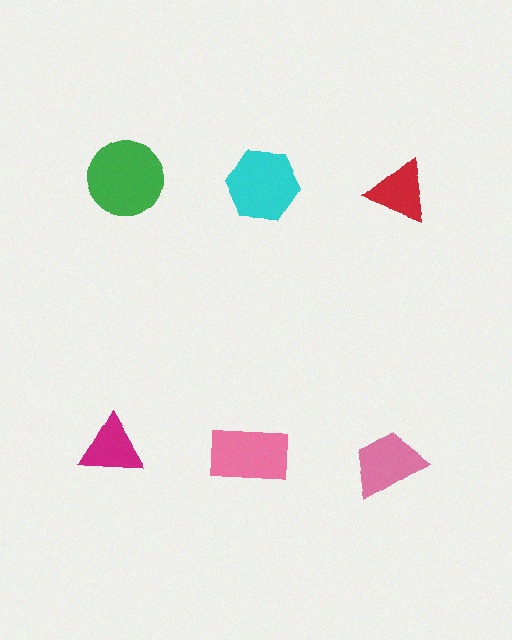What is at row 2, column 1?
A magenta triangle.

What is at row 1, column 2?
A cyan hexagon.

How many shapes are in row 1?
3 shapes.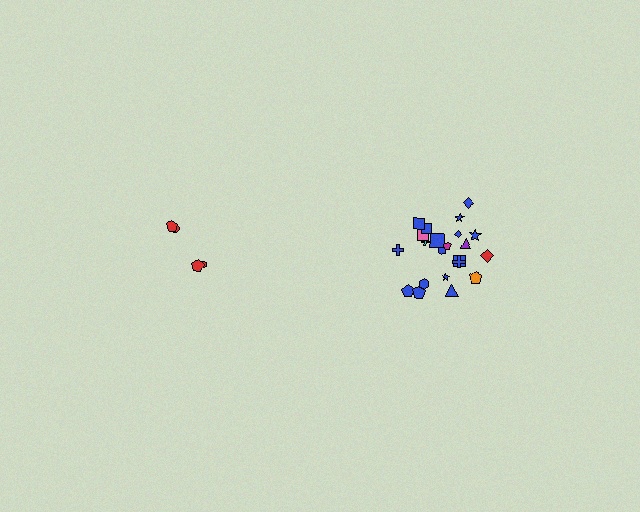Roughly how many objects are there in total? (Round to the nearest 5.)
Roughly 25 objects in total.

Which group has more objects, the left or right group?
The right group.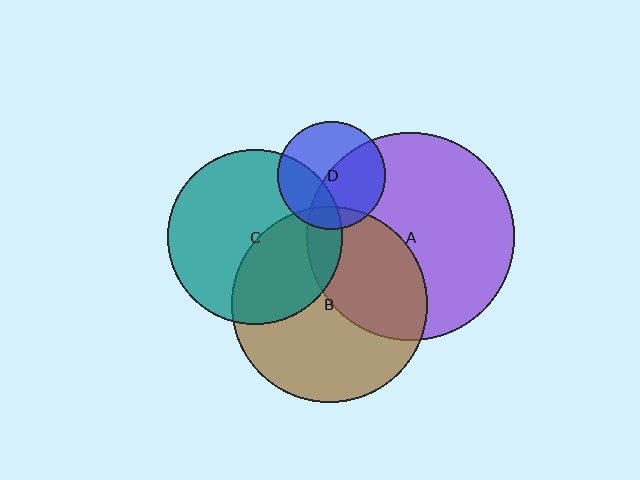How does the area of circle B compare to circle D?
Approximately 3.3 times.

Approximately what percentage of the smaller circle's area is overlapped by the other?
Approximately 15%.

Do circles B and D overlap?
Yes.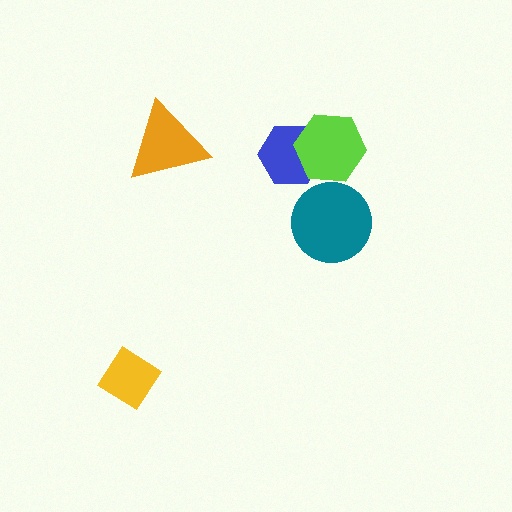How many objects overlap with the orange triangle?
0 objects overlap with the orange triangle.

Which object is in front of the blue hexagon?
The lime hexagon is in front of the blue hexagon.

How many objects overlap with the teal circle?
0 objects overlap with the teal circle.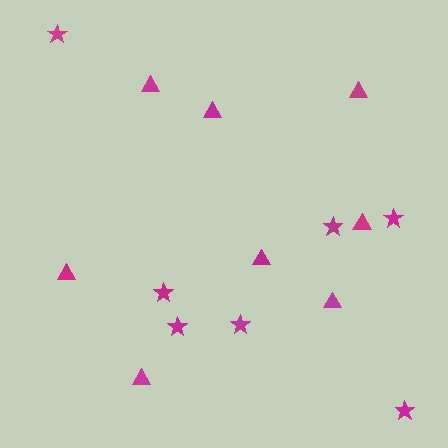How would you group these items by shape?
There are 2 groups: one group of stars (7) and one group of triangles (8).